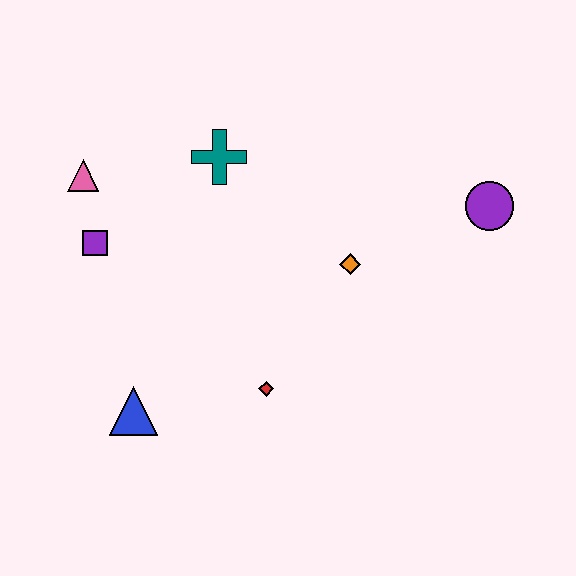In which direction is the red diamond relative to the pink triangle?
The red diamond is below the pink triangle.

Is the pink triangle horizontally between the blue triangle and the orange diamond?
No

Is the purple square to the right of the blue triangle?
No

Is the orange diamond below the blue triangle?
No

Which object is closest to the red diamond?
The blue triangle is closest to the red diamond.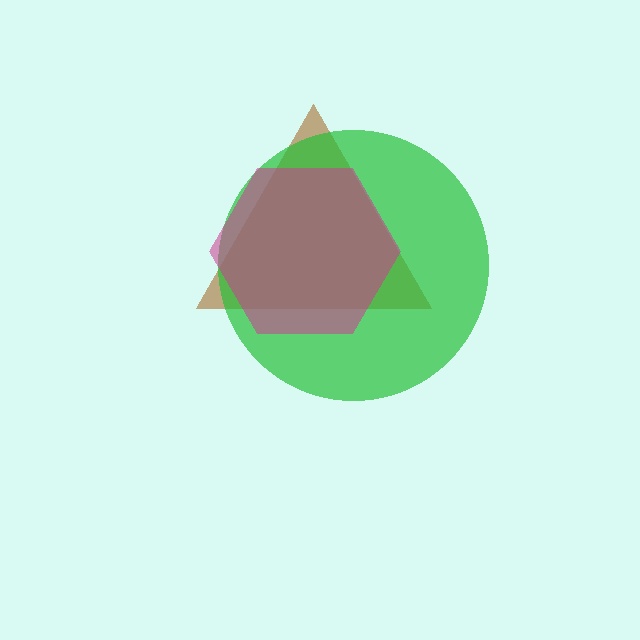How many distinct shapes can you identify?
There are 3 distinct shapes: a brown triangle, a green circle, a magenta hexagon.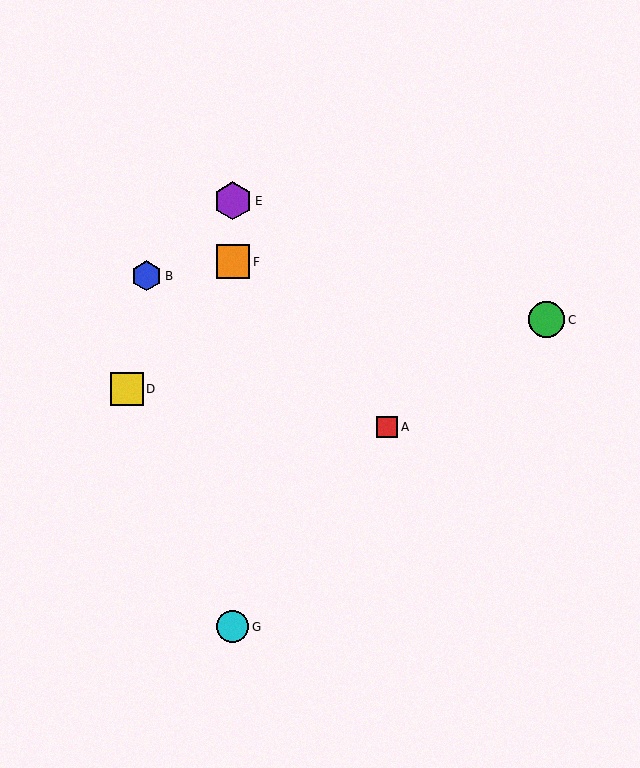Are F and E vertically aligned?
Yes, both are at x≈233.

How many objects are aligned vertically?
3 objects (E, F, G) are aligned vertically.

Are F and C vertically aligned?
No, F is at x≈233 and C is at x≈547.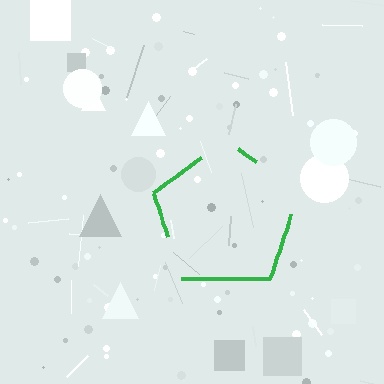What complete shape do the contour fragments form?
The contour fragments form a pentagon.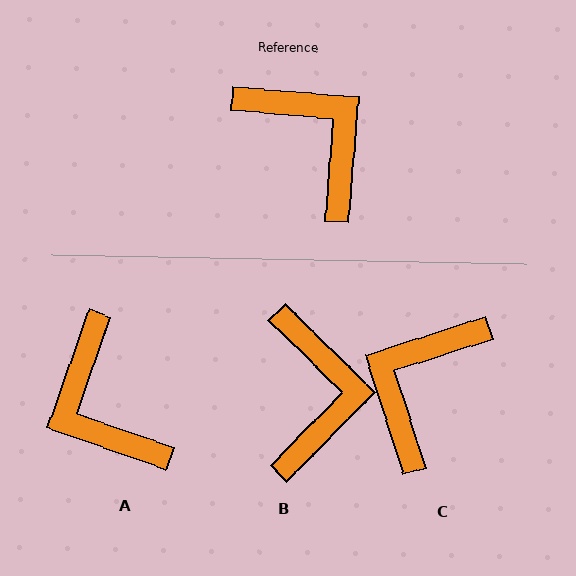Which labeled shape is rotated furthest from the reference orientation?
A, about 165 degrees away.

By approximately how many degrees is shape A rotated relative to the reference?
Approximately 165 degrees counter-clockwise.